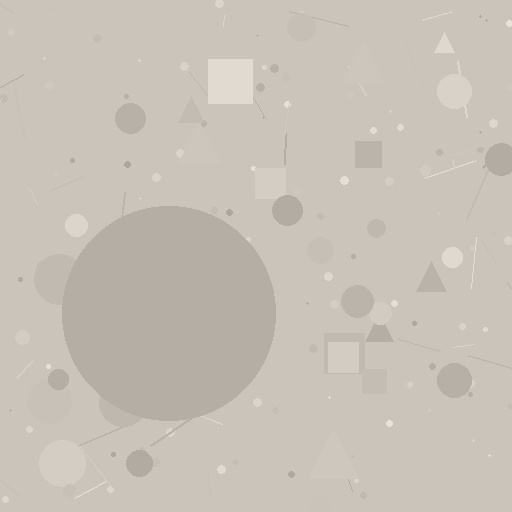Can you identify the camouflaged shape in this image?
The camouflaged shape is a circle.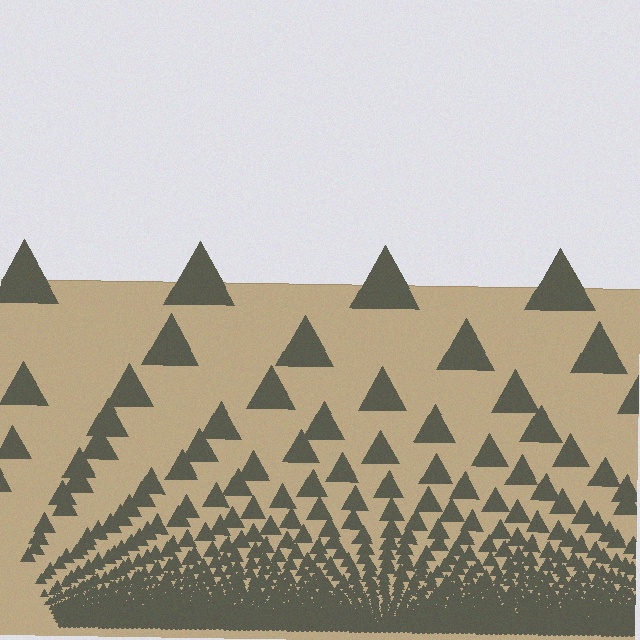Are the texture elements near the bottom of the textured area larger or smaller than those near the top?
Smaller. The gradient is inverted — elements near the bottom are smaller and denser.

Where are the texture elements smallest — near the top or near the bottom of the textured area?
Near the bottom.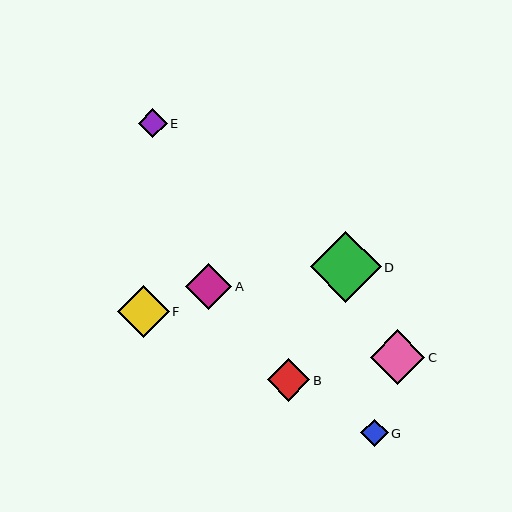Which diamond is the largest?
Diamond D is the largest with a size of approximately 70 pixels.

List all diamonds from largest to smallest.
From largest to smallest: D, C, F, A, B, E, G.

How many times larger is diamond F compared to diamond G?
Diamond F is approximately 1.9 times the size of diamond G.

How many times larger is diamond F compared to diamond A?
Diamond F is approximately 1.1 times the size of diamond A.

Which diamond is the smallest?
Diamond G is the smallest with a size of approximately 28 pixels.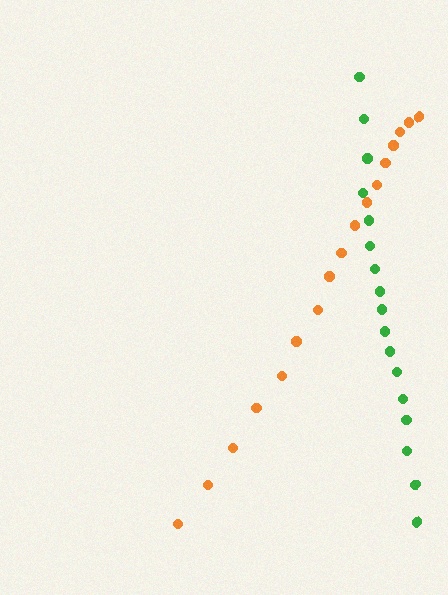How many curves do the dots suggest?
There are 2 distinct paths.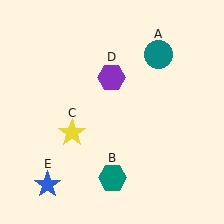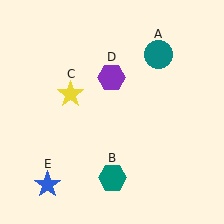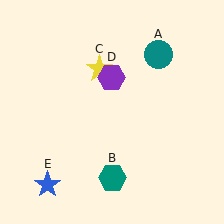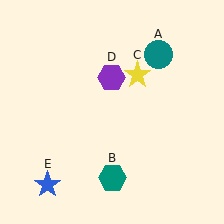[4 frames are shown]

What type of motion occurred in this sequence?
The yellow star (object C) rotated clockwise around the center of the scene.